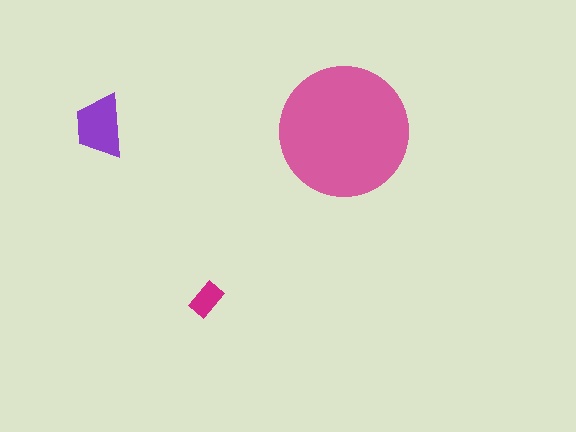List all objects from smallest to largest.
The magenta rectangle, the purple trapezoid, the pink circle.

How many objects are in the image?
There are 3 objects in the image.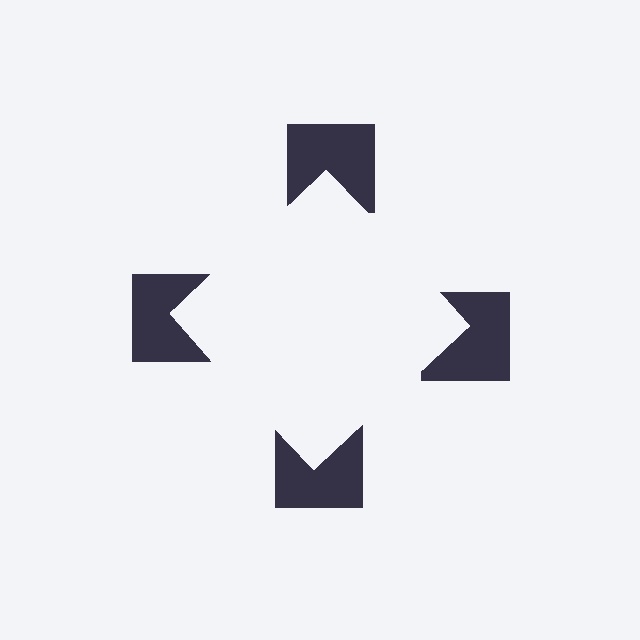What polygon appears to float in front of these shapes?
An illusory square — its edges are inferred from the aligned wedge cuts in the notched squares, not physically drawn.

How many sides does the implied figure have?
4 sides.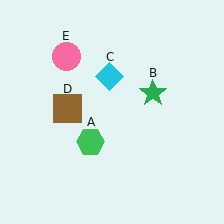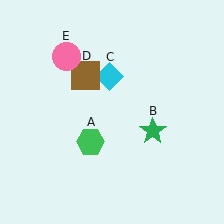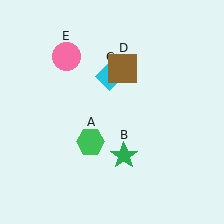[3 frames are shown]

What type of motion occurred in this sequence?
The green star (object B), brown square (object D) rotated clockwise around the center of the scene.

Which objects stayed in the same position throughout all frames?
Green hexagon (object A) and cyan diamond (object C) and pink circle (object E) remained stationary.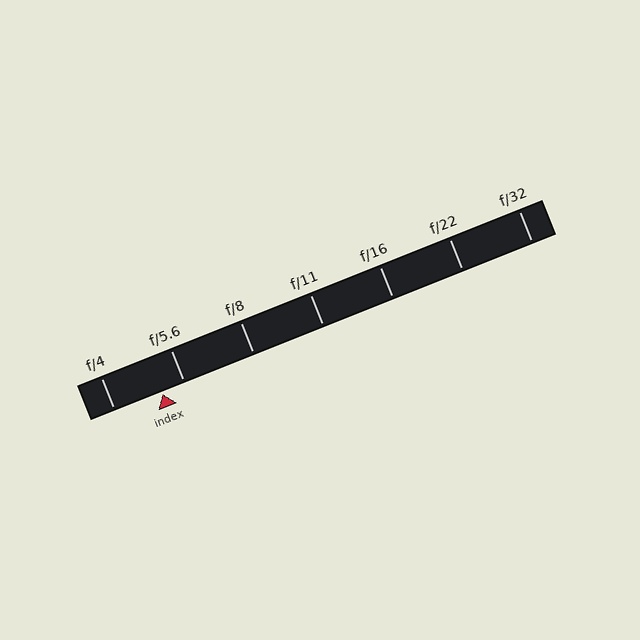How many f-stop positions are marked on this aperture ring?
There are 7 f-stop positions marked.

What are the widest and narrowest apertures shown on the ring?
The widest aperture shown is f/4 and the narrowest is f/32.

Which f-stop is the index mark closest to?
The index mark is closest to f/5.6.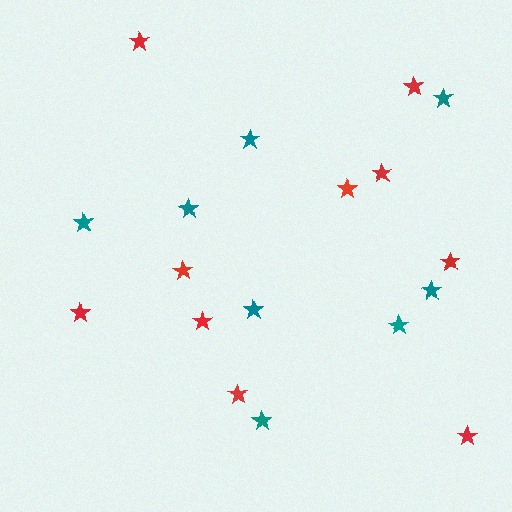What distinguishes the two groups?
There are 2 groups: one group of teal stars (8) and one group of red stars (10).